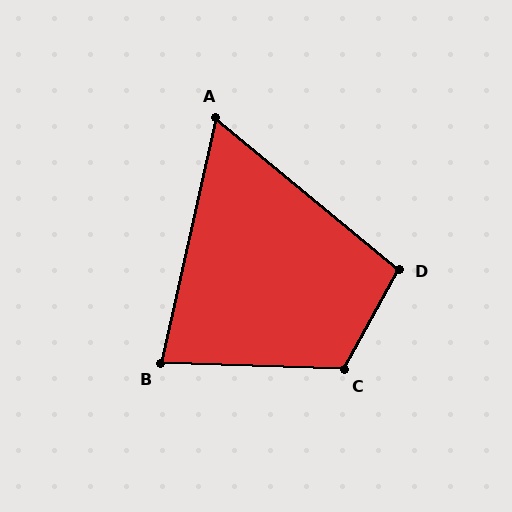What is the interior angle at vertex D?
Approximately 101 degrees (obtuse).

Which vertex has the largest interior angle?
C, at approximately 117 degrees.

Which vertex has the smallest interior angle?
A, at approximately 63 degrees.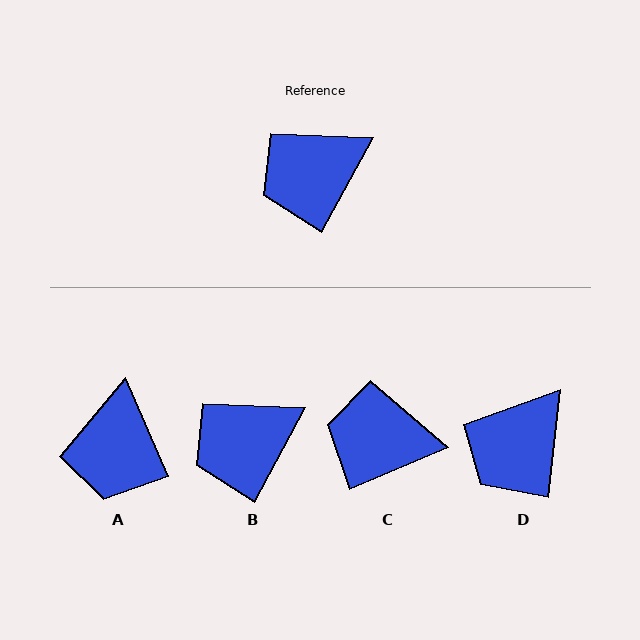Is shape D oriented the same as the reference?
No, it is off by about 22 degrees.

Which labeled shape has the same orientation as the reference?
B.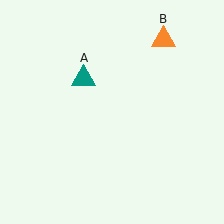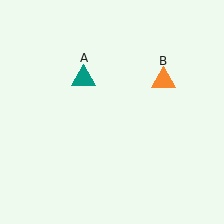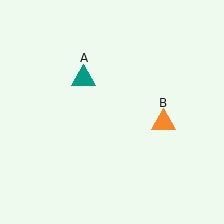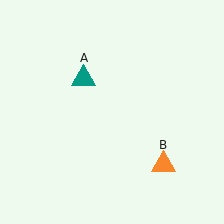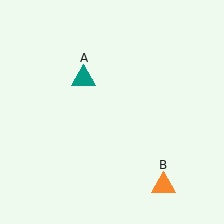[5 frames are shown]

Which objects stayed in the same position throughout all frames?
Teal triangle (object A) remained stationary.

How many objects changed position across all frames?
1 object changed position: orange triangle (object B).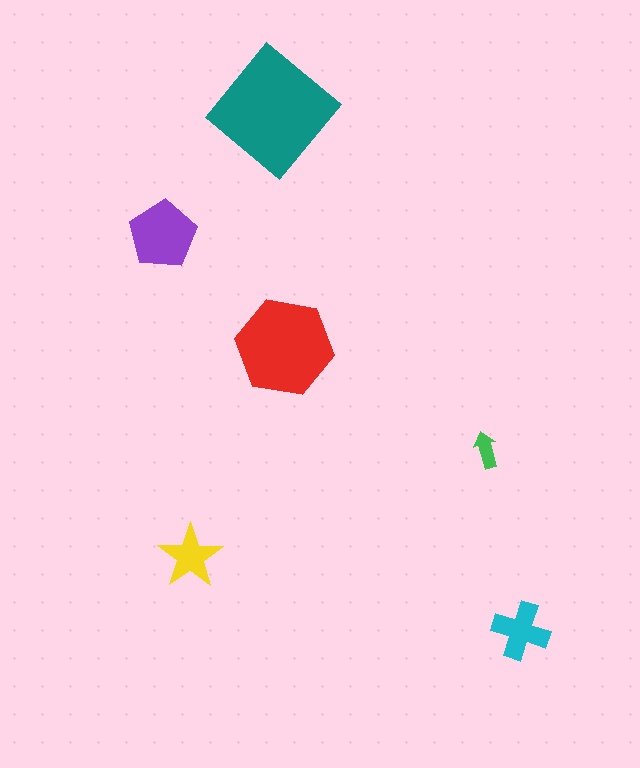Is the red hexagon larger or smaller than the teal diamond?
Smaller.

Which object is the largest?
The teal diamond.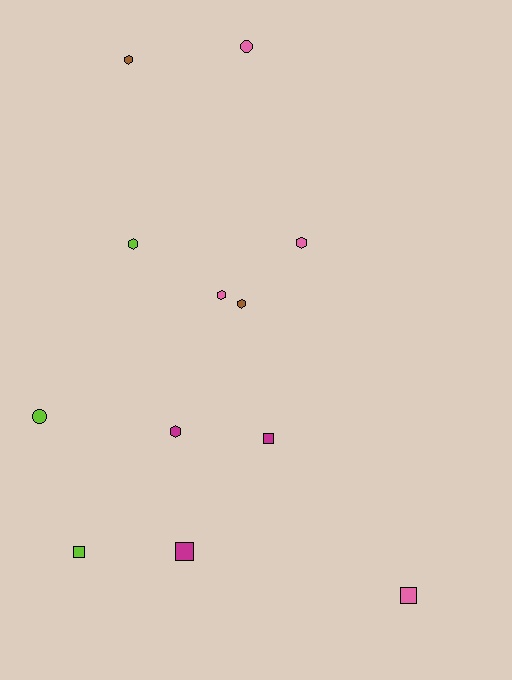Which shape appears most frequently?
Hexagon, with 6 objects.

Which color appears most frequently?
Pink, with 4 objects.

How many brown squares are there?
There are no brown squares.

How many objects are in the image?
There are 12 objects.